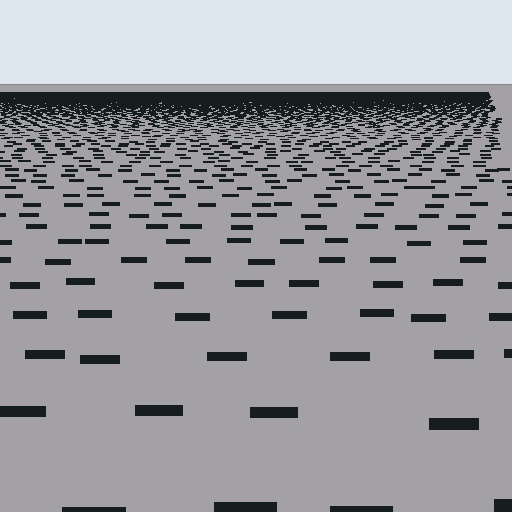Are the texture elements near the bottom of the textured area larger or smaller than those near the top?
Larger. Near the bottom, elements are closer to the viewer and appear at a bigger on-screen size.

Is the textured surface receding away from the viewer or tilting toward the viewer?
The surface is receding away from the viewer. Texture elements get smaller and denser toward the top.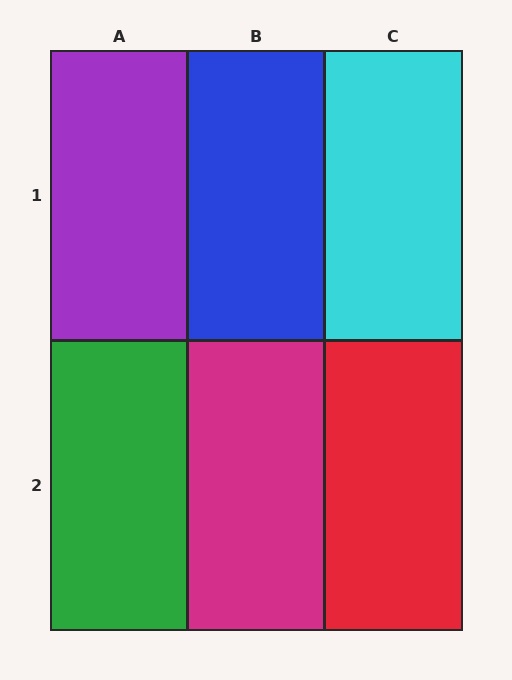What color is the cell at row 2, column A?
Green.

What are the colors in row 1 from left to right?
Purple, blue, cyan.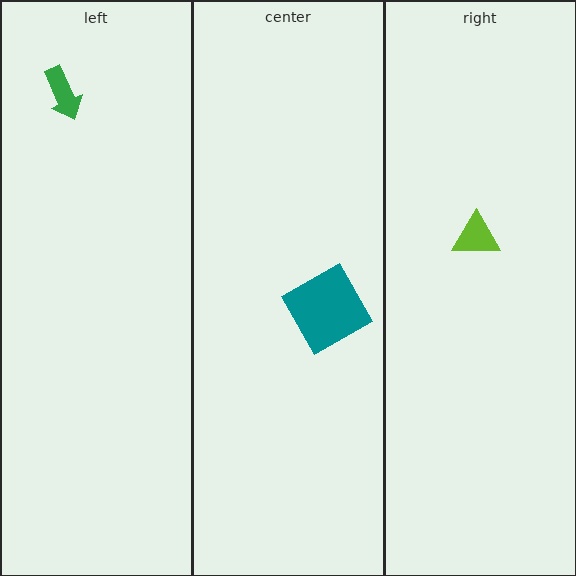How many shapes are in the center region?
1.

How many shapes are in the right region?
1.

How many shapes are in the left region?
1.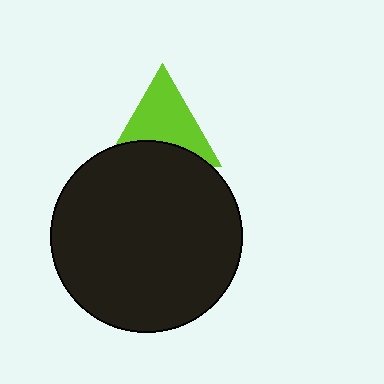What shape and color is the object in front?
The object in front is a black circle.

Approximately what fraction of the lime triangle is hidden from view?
Roughly 35% of the lime triangle is hidden behind the black circle.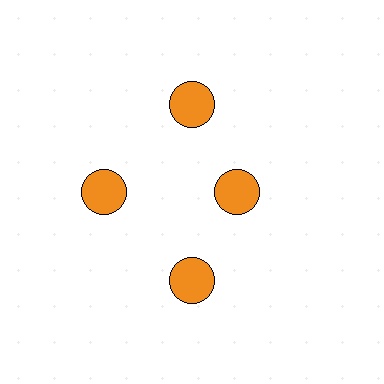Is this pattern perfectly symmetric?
No. The 4 orange circles are arranged in a ring, but one element near the 3 o'clock position is pulled inward toward the center, breaking the 4-fold rotational symmetry.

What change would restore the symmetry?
The symmetry would be restored by moving it outward, back onto the ring so that all 4 circles sit at equal angles and equal distance from the center.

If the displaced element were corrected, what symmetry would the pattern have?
It would have 4-fold rotational symmetry — the pattern would map onto itself every 90 degrees.